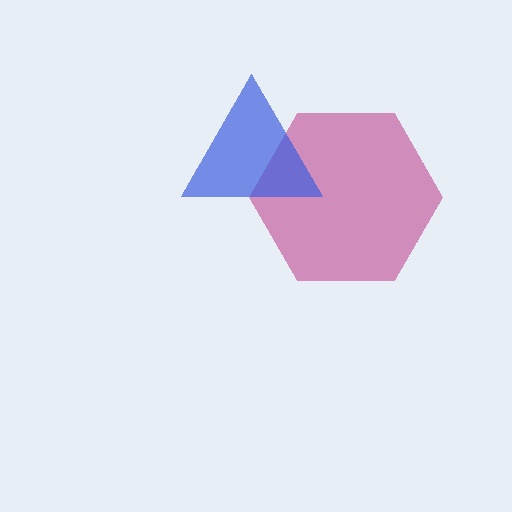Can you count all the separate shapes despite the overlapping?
Yes, there are 2 separate shapes.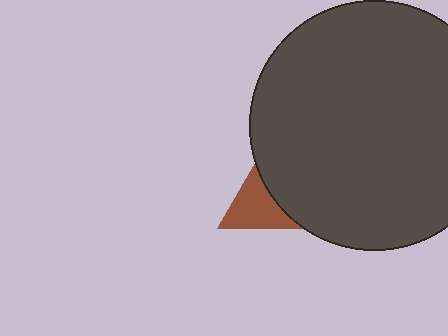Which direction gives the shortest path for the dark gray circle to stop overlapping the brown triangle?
Moving right gives the shortest separation.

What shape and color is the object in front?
The object in front is a dark gray circle.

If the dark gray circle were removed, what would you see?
You would see the complete brown triangle.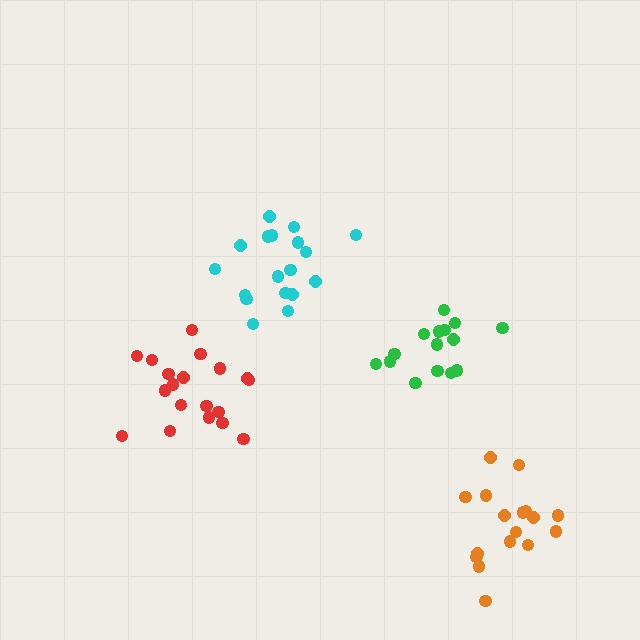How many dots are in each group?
Group 1: 18 dots, Group 2: 15 dots, Group 3: 19 dots, Group 4: 17 dots (69 total).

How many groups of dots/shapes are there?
There are 4 groups.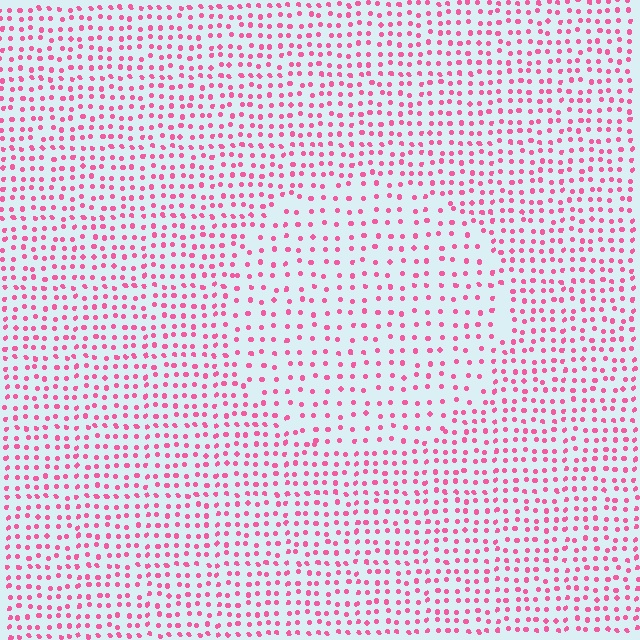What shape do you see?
I see a circle.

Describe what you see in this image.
The image contains small pink elements arranged at two different densities. A circle-shaped region is visible where the elements are less densely packed than the surrounding area.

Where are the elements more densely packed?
The elements are more densely packed outside the circle boundary.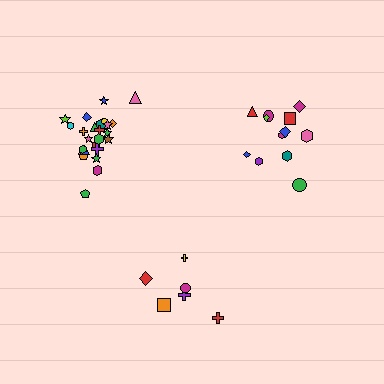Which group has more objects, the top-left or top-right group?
The top-left group.